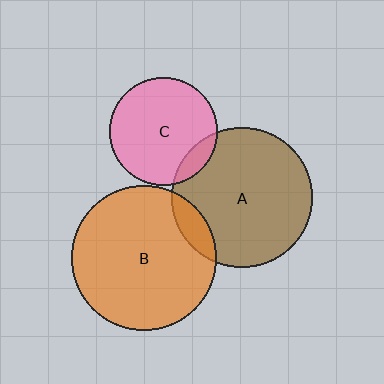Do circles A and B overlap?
Yes.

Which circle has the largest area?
Circle B (orange).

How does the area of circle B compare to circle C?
Approximately 1.8 times.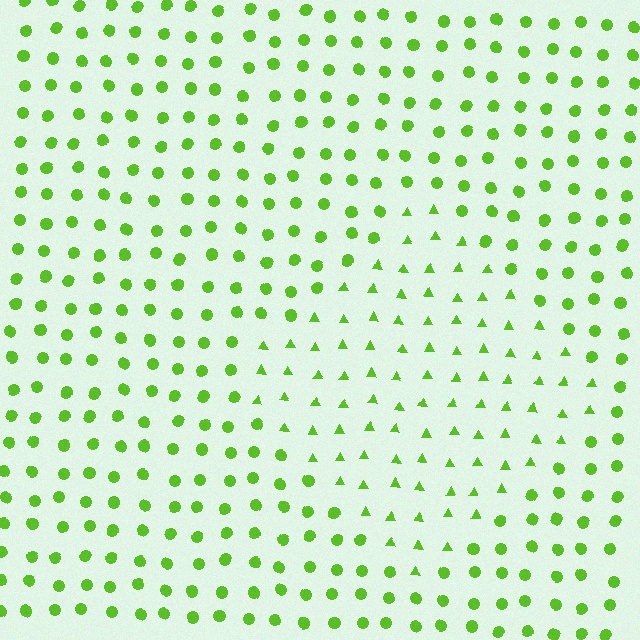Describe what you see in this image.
The image is filled with small lime elements arranged in a uniform grid. A diamond-shaped region contains triangles, while the surrounding area contains circles. The boundary is defined purely by the change in element shape.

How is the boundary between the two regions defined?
The boundary is defined by a change in element shape: triangles inside vs. circles outside. All elements share the same color and spacing.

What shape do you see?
I see a diamond.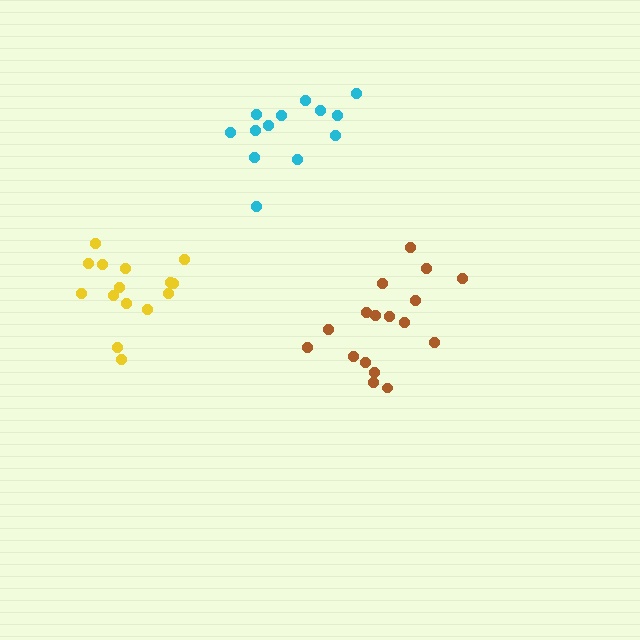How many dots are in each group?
Group 1: 13 dots, Group 2: 17 dots, Group 3: 15 dots (45 total).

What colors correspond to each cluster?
The clusters are colored: cyan, brown, yellow.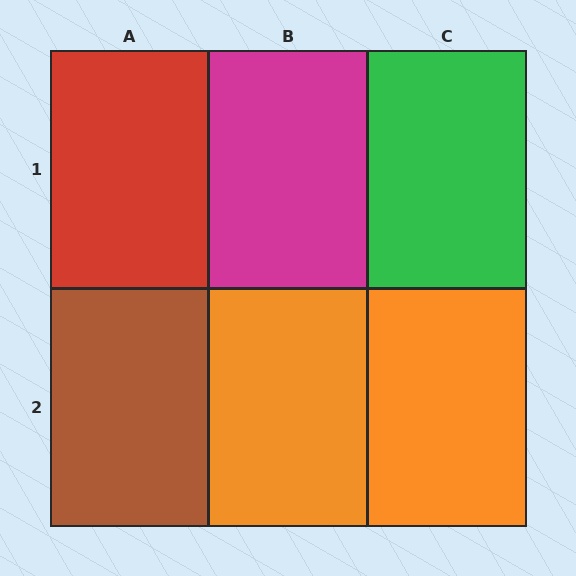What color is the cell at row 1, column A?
Red.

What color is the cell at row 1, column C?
Green.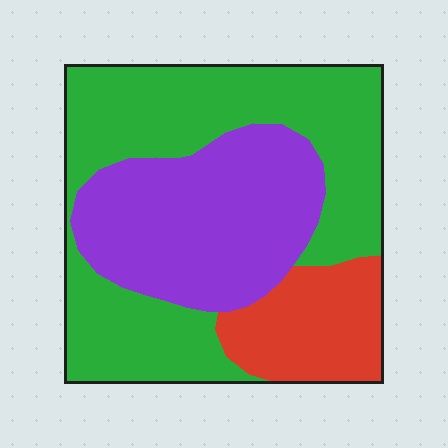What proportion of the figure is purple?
Purple takes up about one third (1/3) of the figure.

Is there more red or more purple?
Purple.